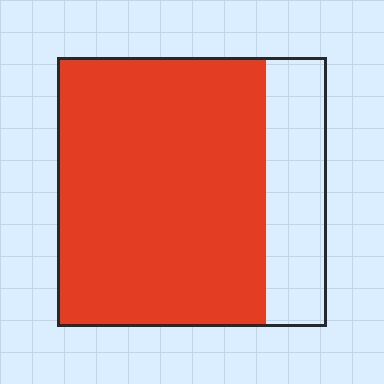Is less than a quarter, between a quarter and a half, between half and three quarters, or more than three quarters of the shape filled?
More than three quarters.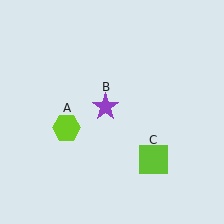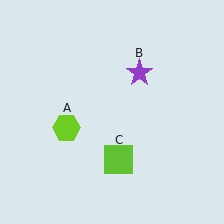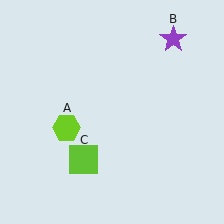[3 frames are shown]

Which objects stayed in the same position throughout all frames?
Lime hexagon (object A) remained stationary.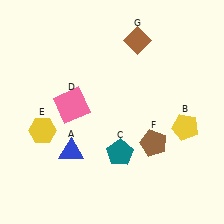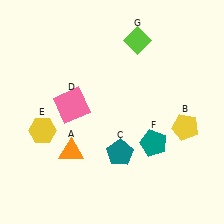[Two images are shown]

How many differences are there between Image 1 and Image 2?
There are 3 differences between the two images.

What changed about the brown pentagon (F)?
In Image 1, F is brown. In Image 2, it changed to teal.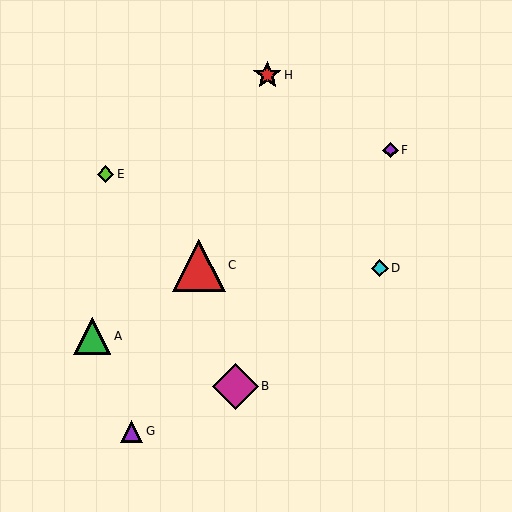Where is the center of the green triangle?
The center of the green triangle is at (92, 336).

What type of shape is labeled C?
Shape C is a red triangle.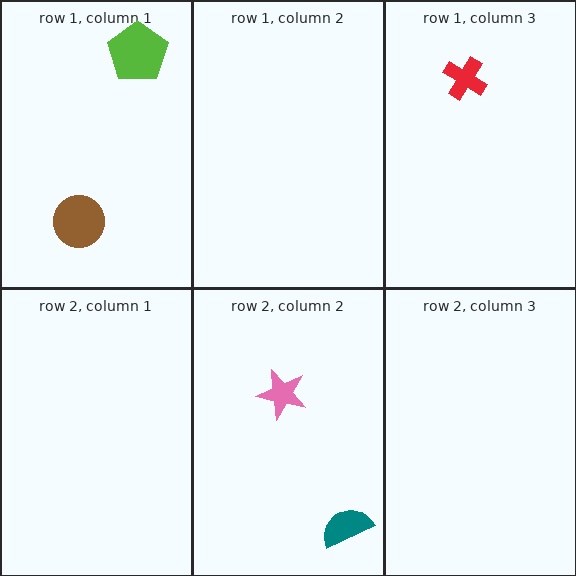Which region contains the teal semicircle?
The row 2, column 2 region.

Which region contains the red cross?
The row 1, column 3 region.